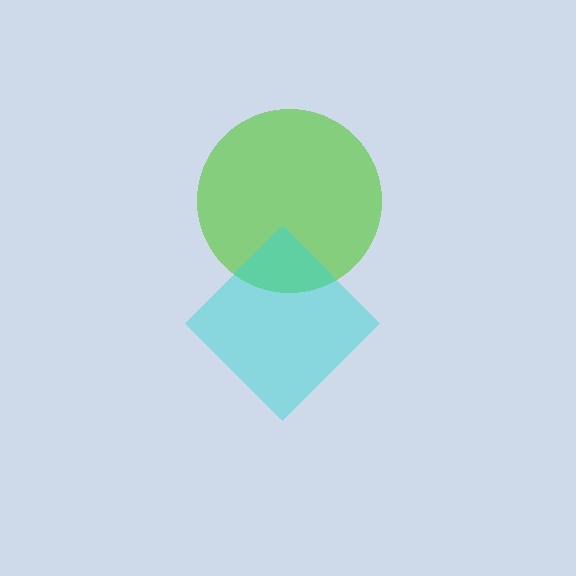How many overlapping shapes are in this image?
There are 2 overlapping shapes in the image.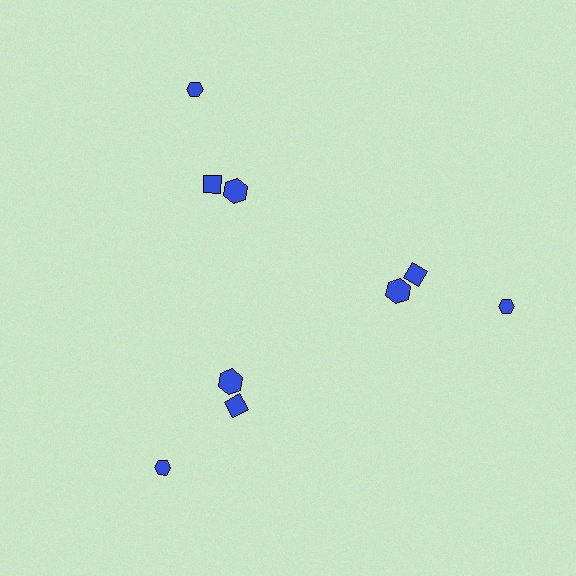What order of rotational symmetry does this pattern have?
This pattern has 3-fold rotational symmetry.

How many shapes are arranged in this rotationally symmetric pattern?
There are 9 shapes, arranged in 3 groups of 3.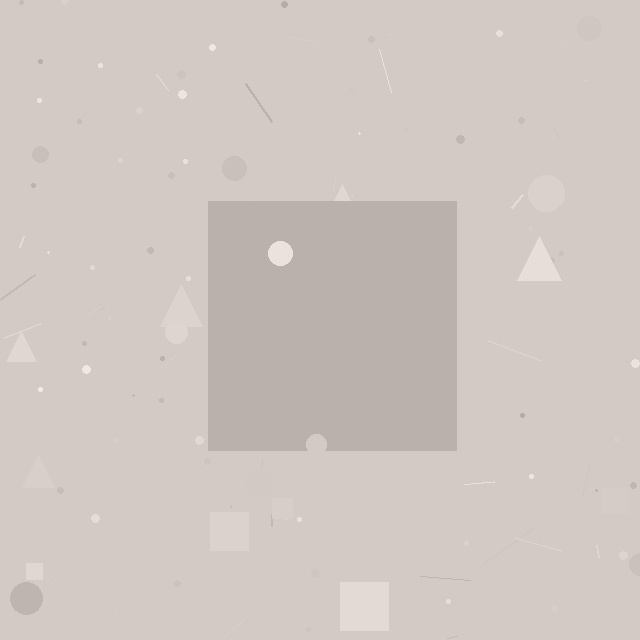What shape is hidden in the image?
A square is hidden in the image.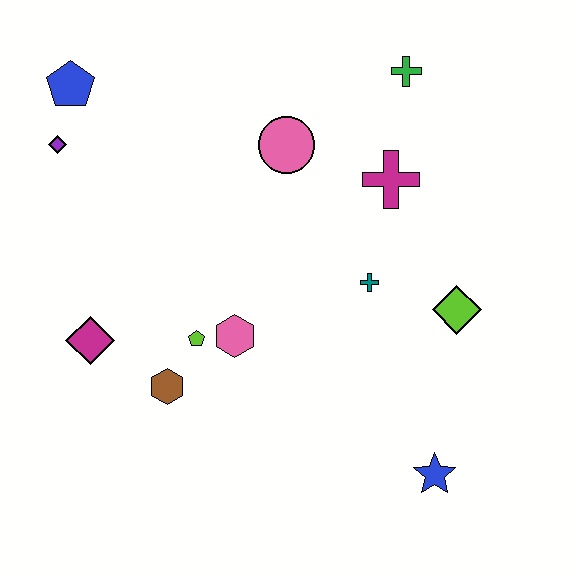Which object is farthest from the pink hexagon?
The green cross is farthest from the pink hexagon.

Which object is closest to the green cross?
The magenta cross is closest to the green cross.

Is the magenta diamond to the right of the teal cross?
No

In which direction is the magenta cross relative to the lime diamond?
The magenta cross is above the lime diamond.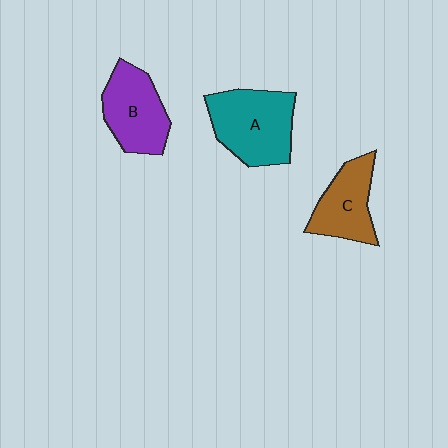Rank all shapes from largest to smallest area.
From largest to smallest: A (teal), B (purple), C (brown).